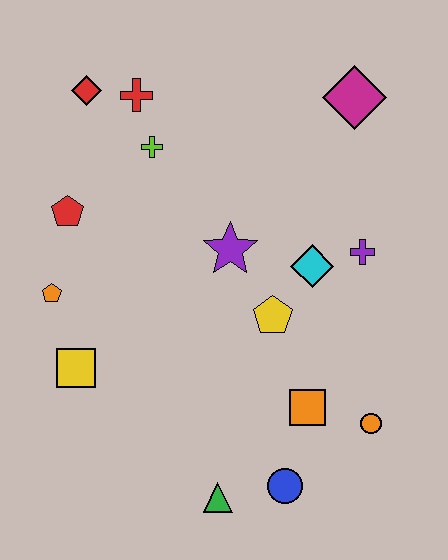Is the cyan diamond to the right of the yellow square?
Yes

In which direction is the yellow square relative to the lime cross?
The yellow square is below the lime cross.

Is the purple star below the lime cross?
Yes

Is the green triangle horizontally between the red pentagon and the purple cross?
Yes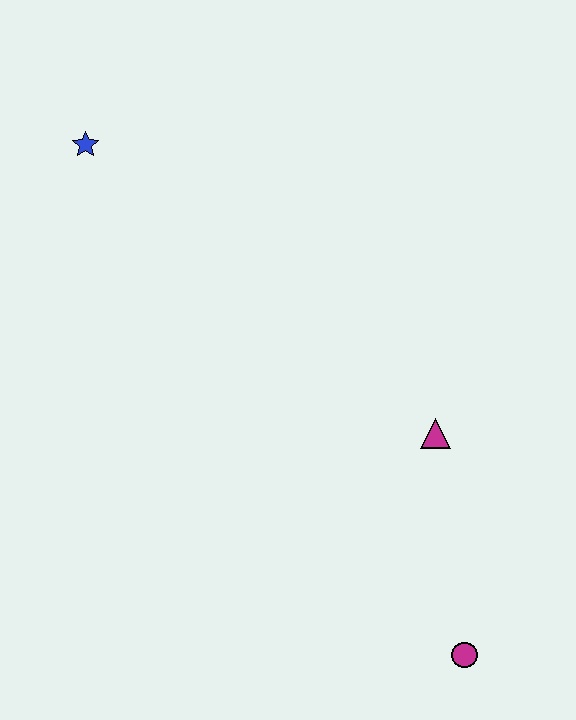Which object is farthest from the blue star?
The magenta circle is farthest from the blue star.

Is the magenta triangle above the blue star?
No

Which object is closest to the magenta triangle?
The magenta circle is closest to the magenta triangle.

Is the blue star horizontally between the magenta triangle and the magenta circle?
No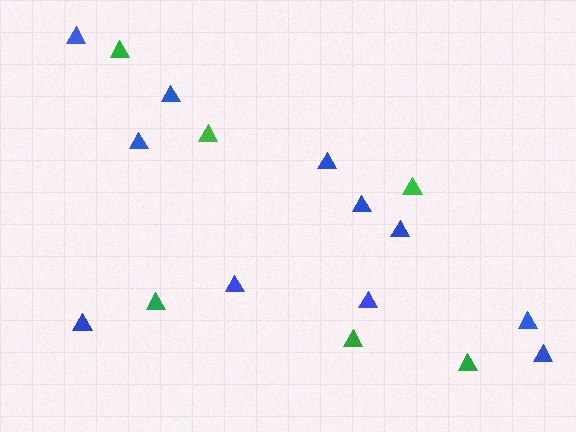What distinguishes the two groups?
There are 2 groups: one group of blue triangles (11) and one group of green triangles (6).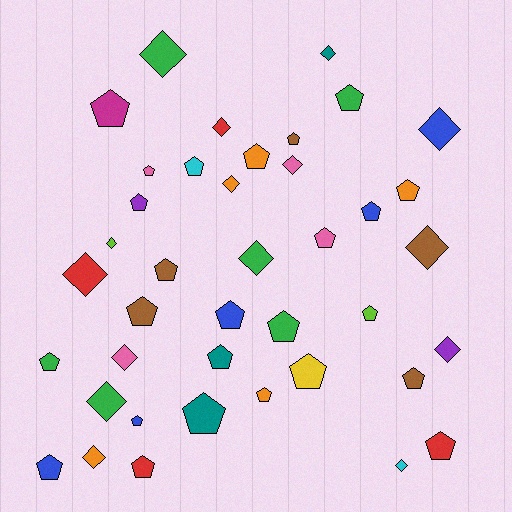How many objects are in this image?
There are 40 objects.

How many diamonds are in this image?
There are 15 diamonds.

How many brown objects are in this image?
There are 5 brown objects.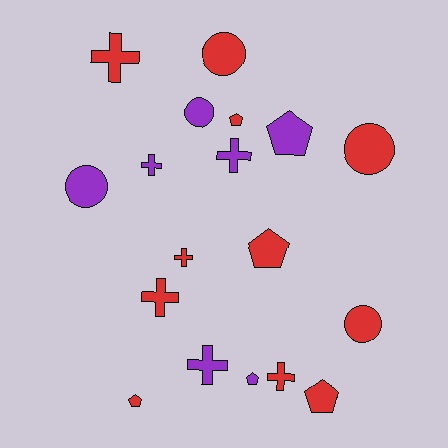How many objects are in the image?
There are 18 objects.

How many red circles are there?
There are 3 red circles.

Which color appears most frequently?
Red, with 11 objects.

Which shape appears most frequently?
Cross, with 7 objects.